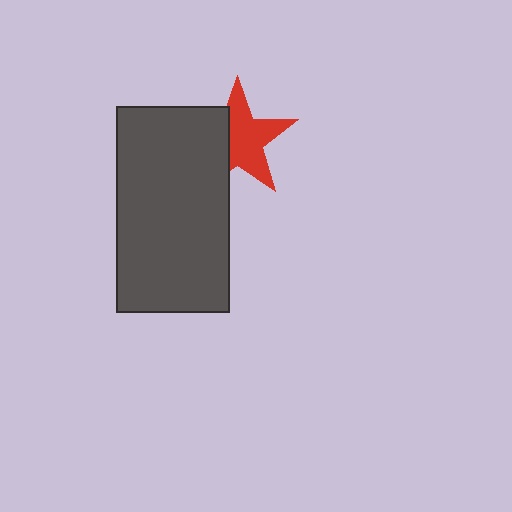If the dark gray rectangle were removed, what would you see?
You would see the complete red star.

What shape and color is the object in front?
The object in front is a dark gray rectangle.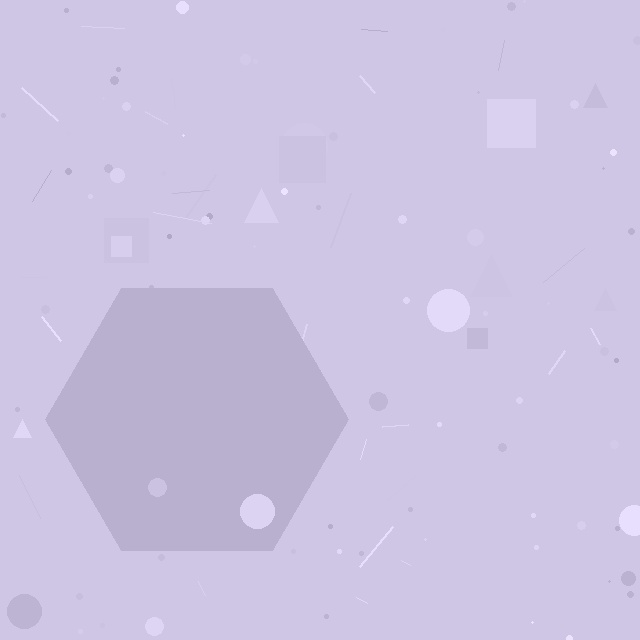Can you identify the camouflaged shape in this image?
The camouflaged shape is a hexagon.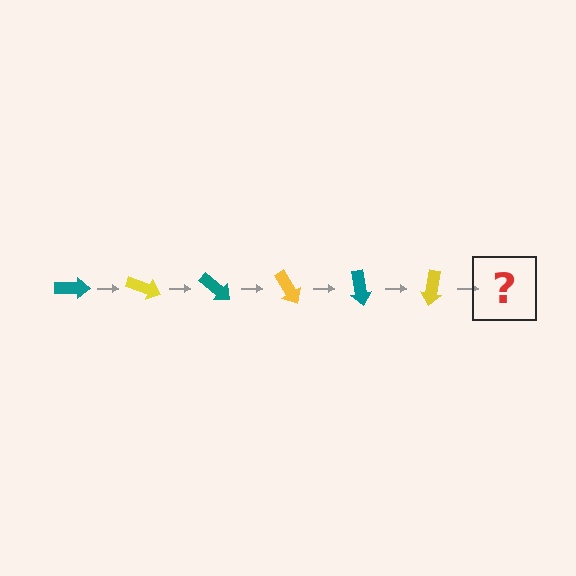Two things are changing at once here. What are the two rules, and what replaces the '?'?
The two rules are that it rotates 20 degrees each step and the color cycles through teal and yellow. The '?' should be a teal arrow, rotated 120 degrees from the start.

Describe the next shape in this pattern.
It should be a teal arrow, rotated 120 degrees from the start.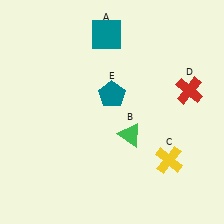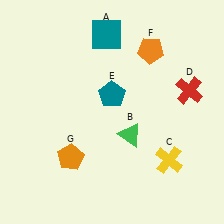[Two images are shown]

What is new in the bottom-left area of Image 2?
An orange pentagon (G) was added in the bottom-left area of Image 2.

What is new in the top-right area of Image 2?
An orange pentagon (F) was added in the top-right area of Image 2.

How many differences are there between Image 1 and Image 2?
There are 2 differences between the two images.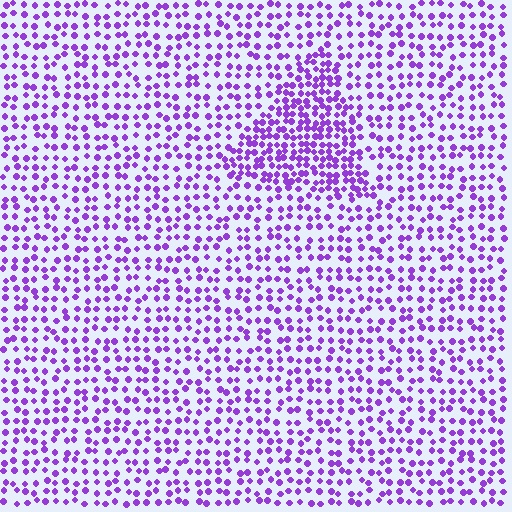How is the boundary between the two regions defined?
The boundary is defined by a change in element density (approximately 1.9x ratio). All elements are the same color, size, and shape.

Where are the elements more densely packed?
The elements are more densely packed inside the triangle boundary.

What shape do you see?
I see a triangle.